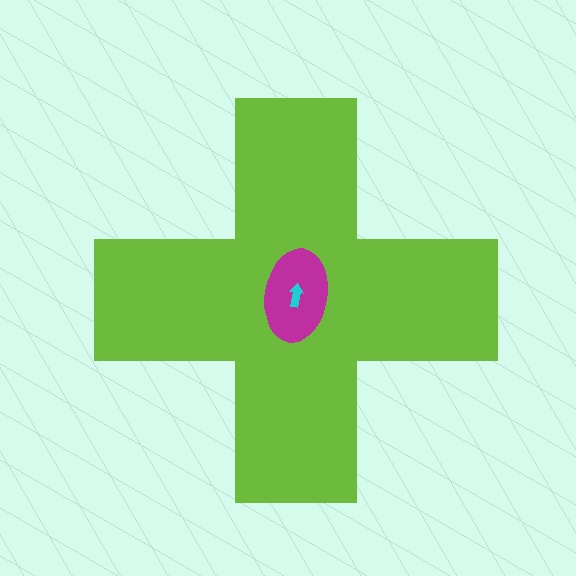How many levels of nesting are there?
3.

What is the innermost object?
The cyan arrow.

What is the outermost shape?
The lime cross.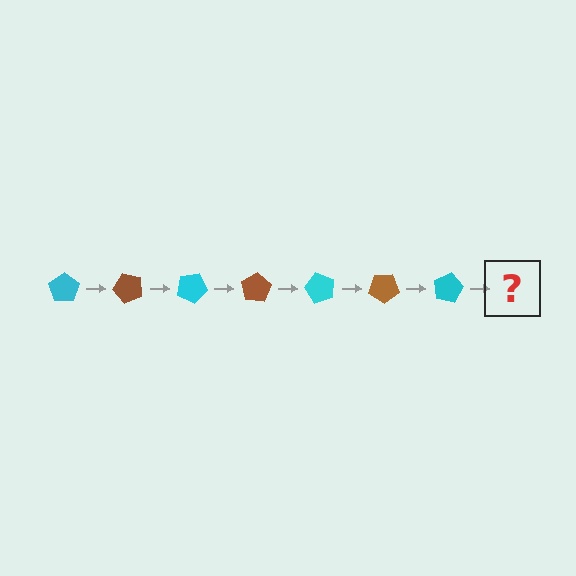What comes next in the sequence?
The next element should be a brown pentagon, rotated 350 degrees from the start.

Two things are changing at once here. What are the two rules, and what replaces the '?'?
The two rules are that it rotates 50 degrees each step and the color cycles through cyan and brown. The '?' should be a brown pentagon, rotated 350 degrees from the start.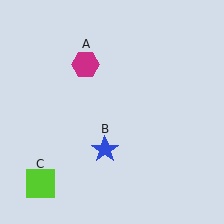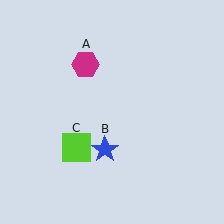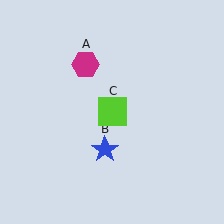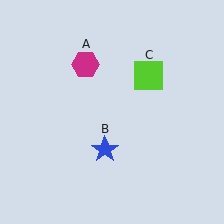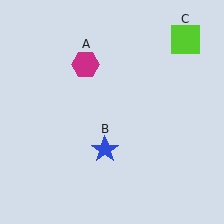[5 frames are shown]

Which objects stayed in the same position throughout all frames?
Magenta hexagon (object A) and blue star (object B) remained stationary.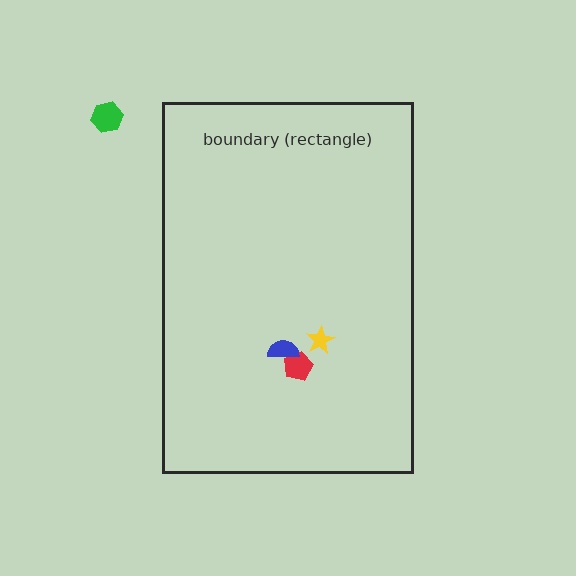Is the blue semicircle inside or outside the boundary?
Inside.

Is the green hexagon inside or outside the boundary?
Outside.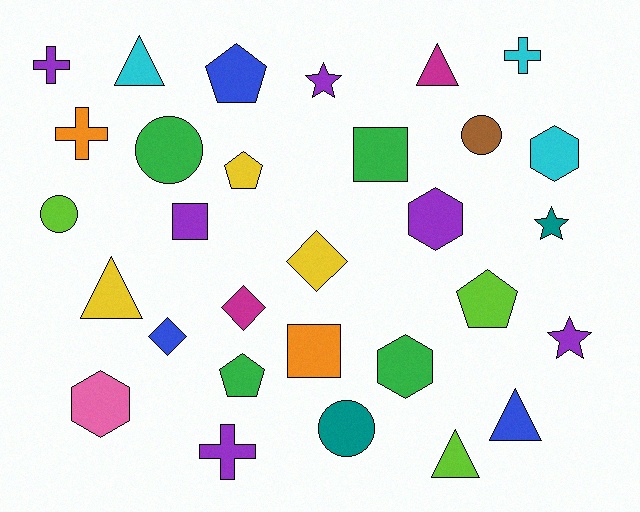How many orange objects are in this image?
There are 2 orange objects.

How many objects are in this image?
There are 30 objects.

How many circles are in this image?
There are 4 circles.